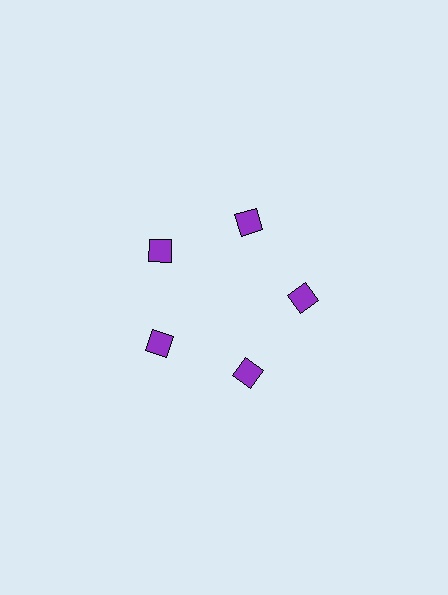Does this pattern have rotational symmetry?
Yes, this pattern has 5-fold rotational symmetry. It looks the same after rotating 72 degrees around the center.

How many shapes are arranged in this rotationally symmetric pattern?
There are 5 shapes, arranged in 5 groups of 1.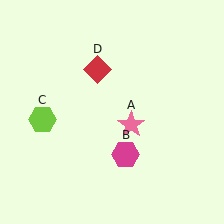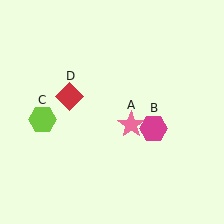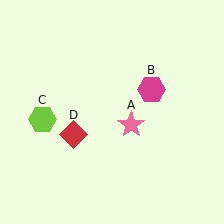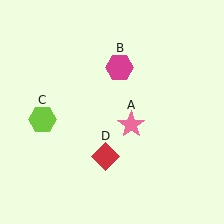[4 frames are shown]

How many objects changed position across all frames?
2 objects changed position: magenta hexagon (object B), red diamond (object D).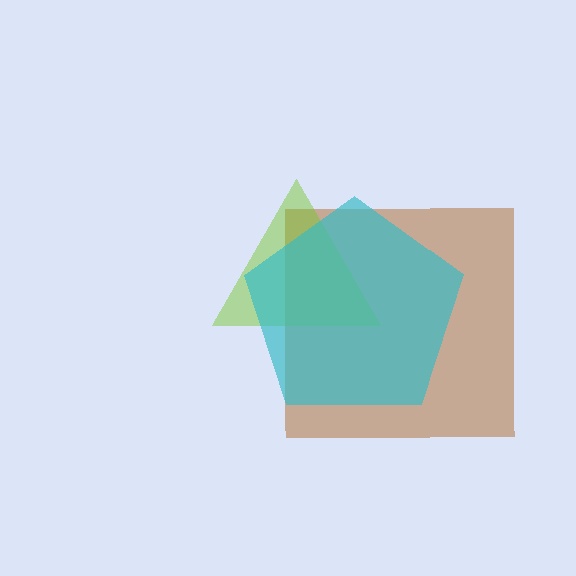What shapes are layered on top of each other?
The layered shapes are: a brown square, a lime triangle, a cyan pentagon.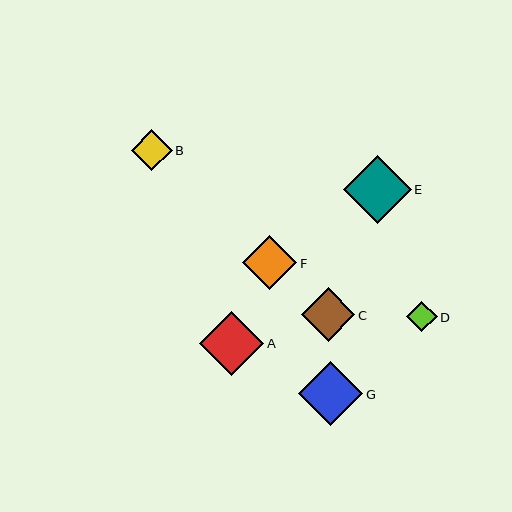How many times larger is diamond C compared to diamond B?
Diamond C is approximately 1.3 times the size of diamond B.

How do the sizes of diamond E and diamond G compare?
Diamond E and diamond G are approximately the same size.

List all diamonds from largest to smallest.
From largest to smallest: E, A, G, F, C, B, D.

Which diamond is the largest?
Diamond E is the largest with a size of approximately 68 pixels.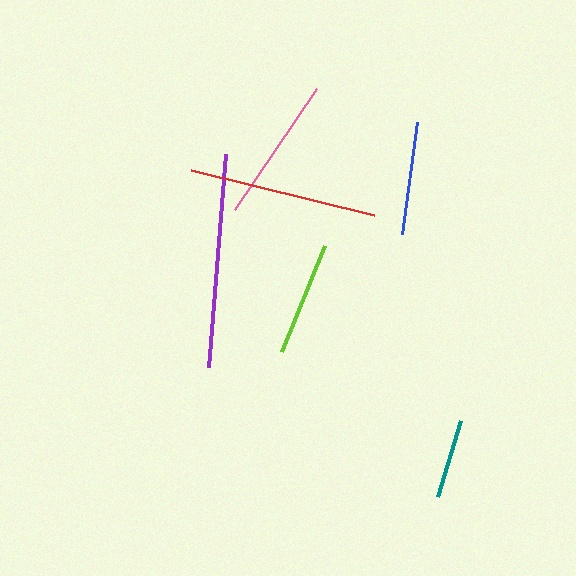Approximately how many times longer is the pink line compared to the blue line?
The pink line is approximately 1.3 times the length of the blue line.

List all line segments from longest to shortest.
From longest to shortest: purple, red, pink, lime, blue, teal.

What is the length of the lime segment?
The lime segment is approximately 115 pixels long.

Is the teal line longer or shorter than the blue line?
The blue line is longer than the teal line.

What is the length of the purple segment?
The purple segment is approximately 213 pixels long.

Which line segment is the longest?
The purple line is the longest at approximately 213 pixels.